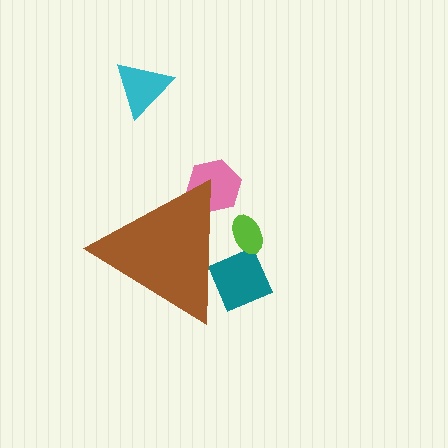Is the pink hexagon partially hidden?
Yes, the pink hexagon is partially hidden behind the brown triangle.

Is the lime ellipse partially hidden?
Yes, the lime ellipse is partially hidden behind the brown triangle.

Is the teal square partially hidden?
Yes, the teal square is partially hidden behind the brown triangle.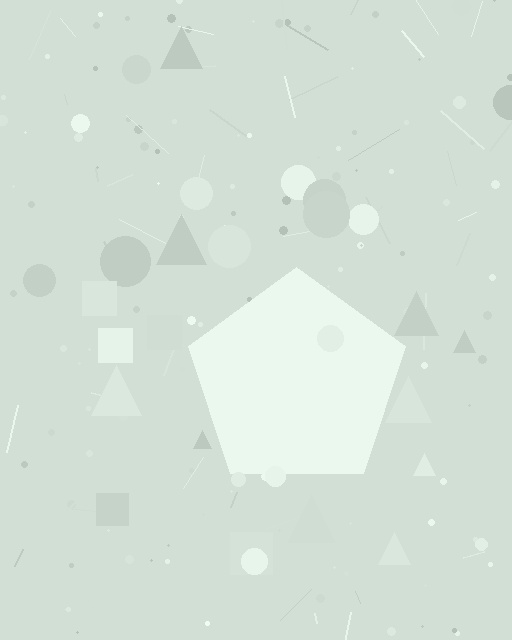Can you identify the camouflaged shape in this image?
The camouflaged shape is a pentagon.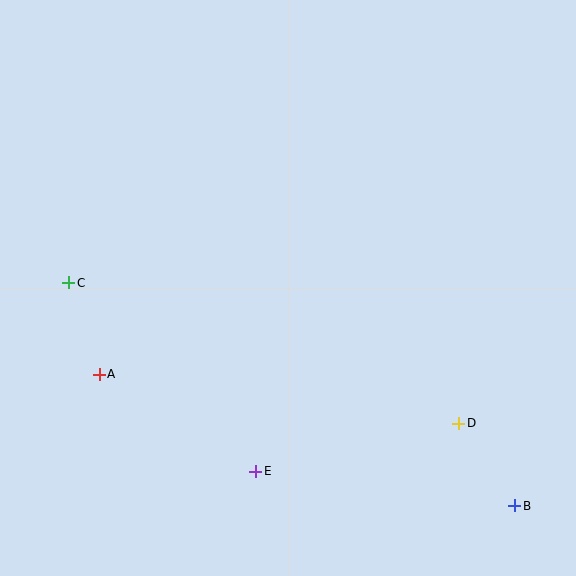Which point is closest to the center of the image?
Point E at (256, 471) is closest to the center.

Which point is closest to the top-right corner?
Point D is closest to the top-right corner.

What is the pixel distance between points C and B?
The distance between C and B is 498 pixels.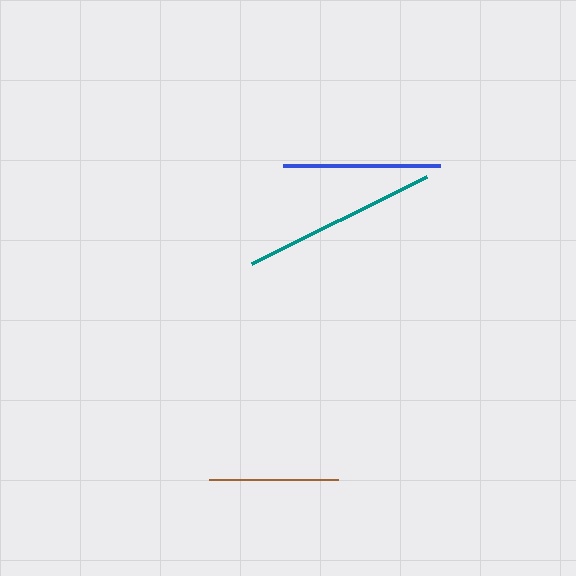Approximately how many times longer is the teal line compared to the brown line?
The teal line is approximately 1.5 times the length of the brown line.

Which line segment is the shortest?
The brown line is the shortest at approximately 129 pixels.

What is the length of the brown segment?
The brown segment is approximately 129 pixels long.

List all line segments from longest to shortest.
From longest to shortest: teal, blue, brown.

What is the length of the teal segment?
The teal segment is approximately 195 pixels long.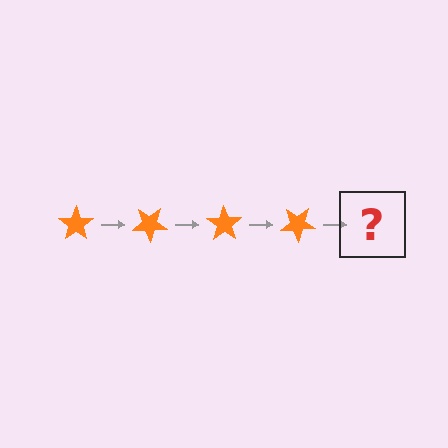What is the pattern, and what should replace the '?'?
The pattern is that the star rotates 35 degrees each step. The '?' should be an orange star rotated 140 degrees.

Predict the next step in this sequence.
The next step is an orange star rotated 140 degrees.